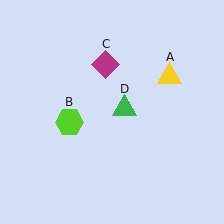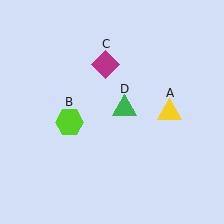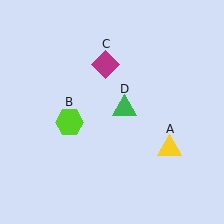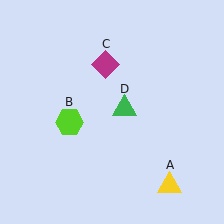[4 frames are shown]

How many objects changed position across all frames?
1 object changed position: yellow triangle (object A).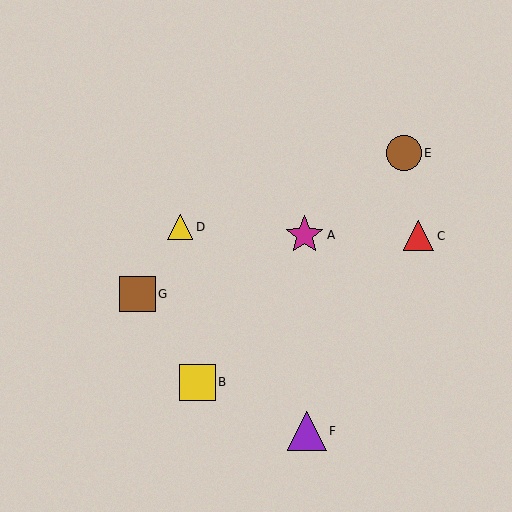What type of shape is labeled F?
Shape F is a purple triangle.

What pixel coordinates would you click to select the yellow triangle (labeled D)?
Click at (180, 227) to select the yellow triangle D.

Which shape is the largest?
The purple triangle (labeled F) is the largest.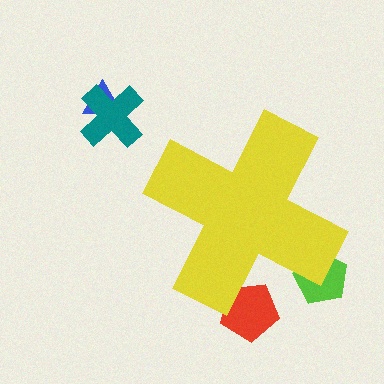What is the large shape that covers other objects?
A yellow cross.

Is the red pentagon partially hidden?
Yes, the red pentagon is partially hidden behind the yellow cross.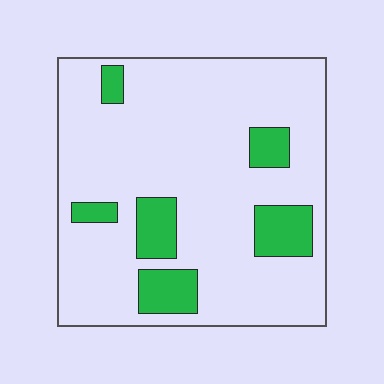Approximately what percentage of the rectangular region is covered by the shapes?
Approximately 15%.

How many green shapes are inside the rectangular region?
6.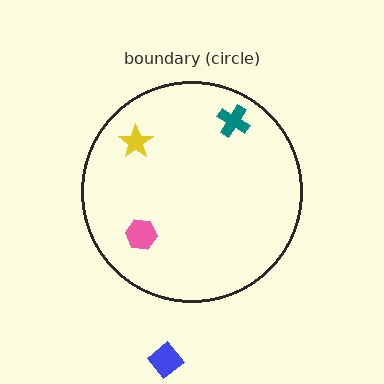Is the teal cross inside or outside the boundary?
Inside.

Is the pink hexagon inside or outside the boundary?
Inside.